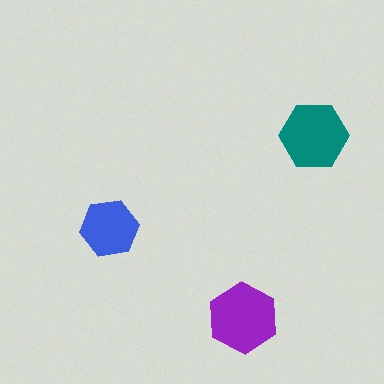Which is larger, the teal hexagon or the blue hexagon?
The teal one.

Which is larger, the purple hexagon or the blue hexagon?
The purple one.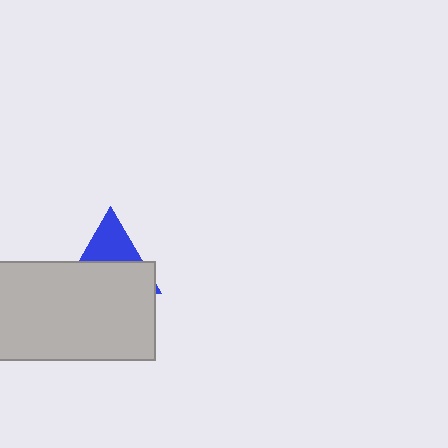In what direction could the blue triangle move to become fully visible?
The blue triangle could move up. That would shift it out from behind the light gray rectangle entirely.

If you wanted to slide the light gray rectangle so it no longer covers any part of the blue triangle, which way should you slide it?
Slide it down — that is the most direct way to separate the two shapes.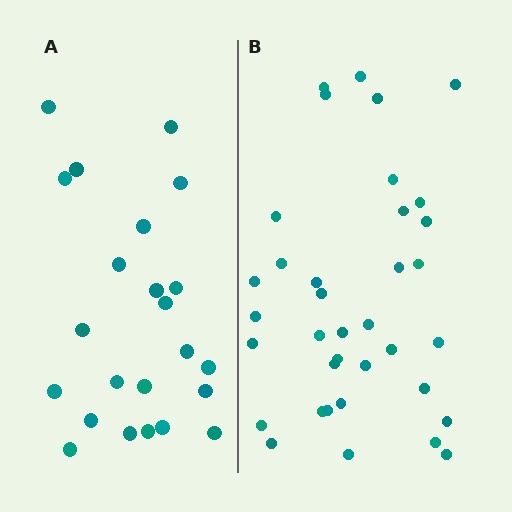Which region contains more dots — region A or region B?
Region B (the right region) has more dots.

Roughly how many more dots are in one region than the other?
Region B has approximately 15 more dots than region A.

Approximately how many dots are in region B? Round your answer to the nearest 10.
About 40 dots. (The exact count is 36, which rounds to 40.)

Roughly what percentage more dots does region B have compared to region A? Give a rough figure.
About 55% more.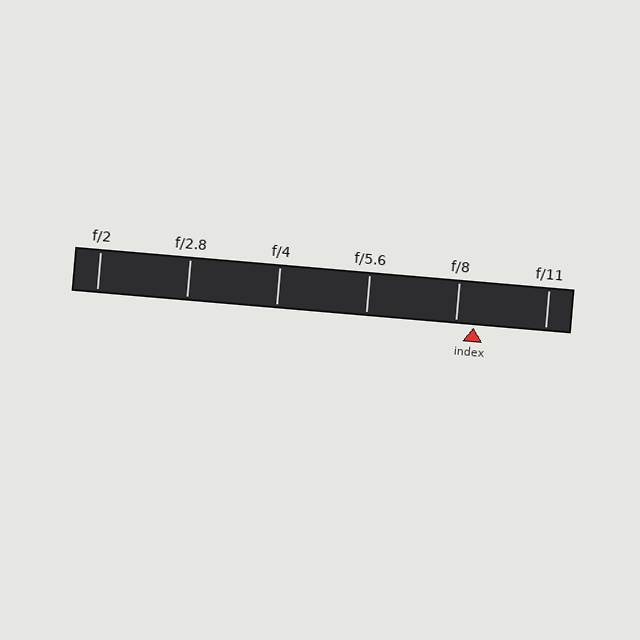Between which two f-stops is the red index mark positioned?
The index mark is between f/8 and f/11.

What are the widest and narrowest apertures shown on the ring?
The widest aperture shown is f/2 and the narrowest is f/11.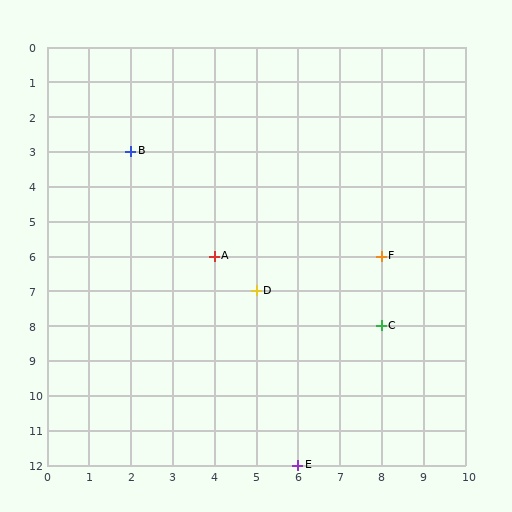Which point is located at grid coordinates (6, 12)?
Point E is at (6, 12).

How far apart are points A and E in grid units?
Points A and E are 2 columns and 6 rows apart (about 6.3 grid units diagonally).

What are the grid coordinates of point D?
Point D is at grid coordinates (5, 7).